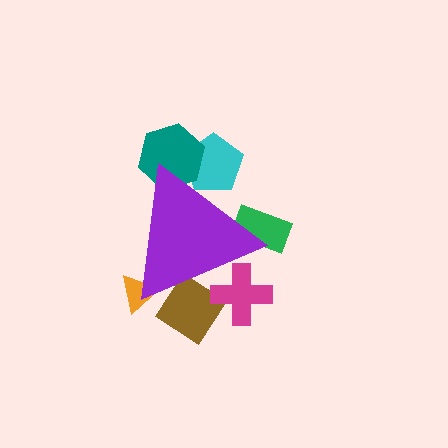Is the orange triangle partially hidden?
Yes, the orange triangle is partially hidden behind the purple triangle.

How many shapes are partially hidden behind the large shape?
6 shapes are partially hidden.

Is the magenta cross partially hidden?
Yes, the magenta cross is partially hidden behind the purple triangle.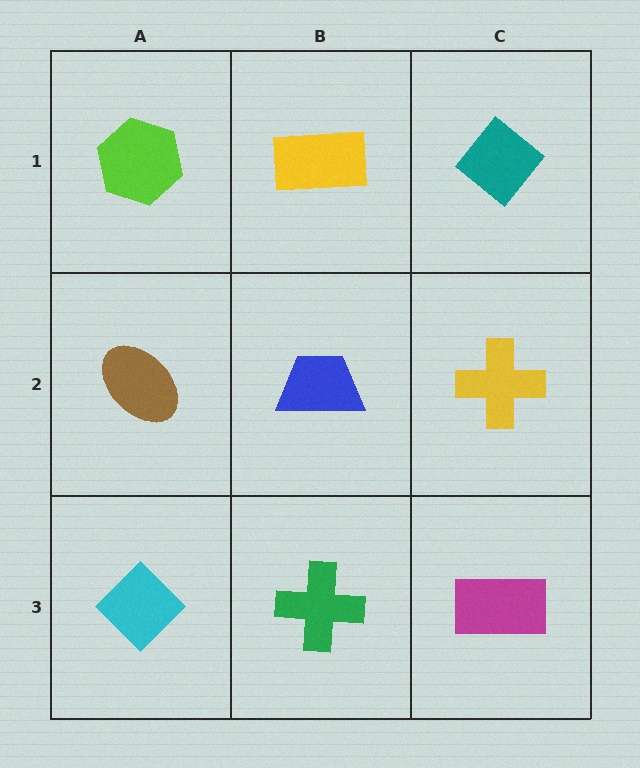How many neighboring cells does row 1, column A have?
2.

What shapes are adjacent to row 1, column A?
A brown ellipse (row 2, column A), a yellow rectangle (row 1, column B).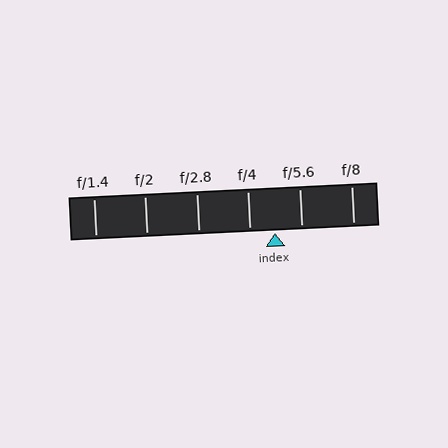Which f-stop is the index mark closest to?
The index mark is closest to f/4.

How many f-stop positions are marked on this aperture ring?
There are 6 f-stop positions marked.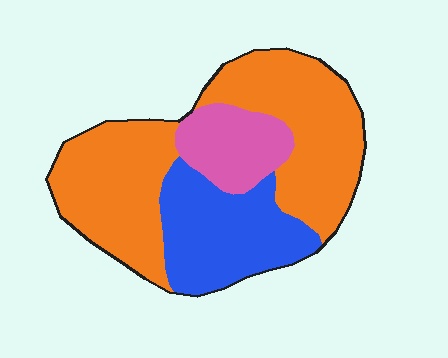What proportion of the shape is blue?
Blue takes up about one quarter (1/4) of the shape.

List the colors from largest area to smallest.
From largest to smallest: orange, blue, pink.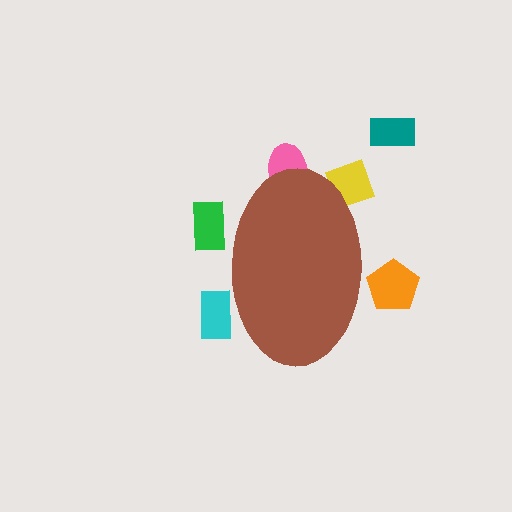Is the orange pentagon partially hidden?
Yes, the orange pentagon is partially hidden behind the brown ellipse.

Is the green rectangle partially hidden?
Yes, the green rectangle is partially hidden behind the brown ellipse.